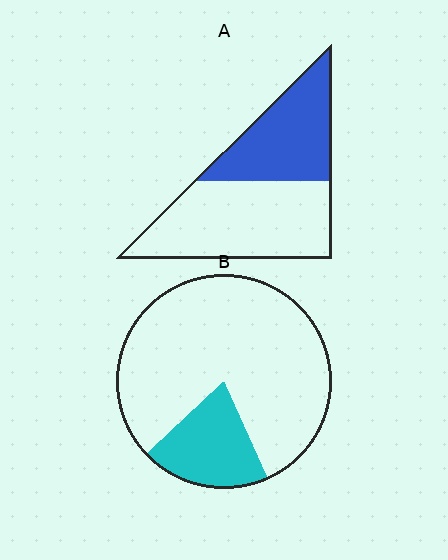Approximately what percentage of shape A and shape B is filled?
A is approximately 40% and B is approximately 20%.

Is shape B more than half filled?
No.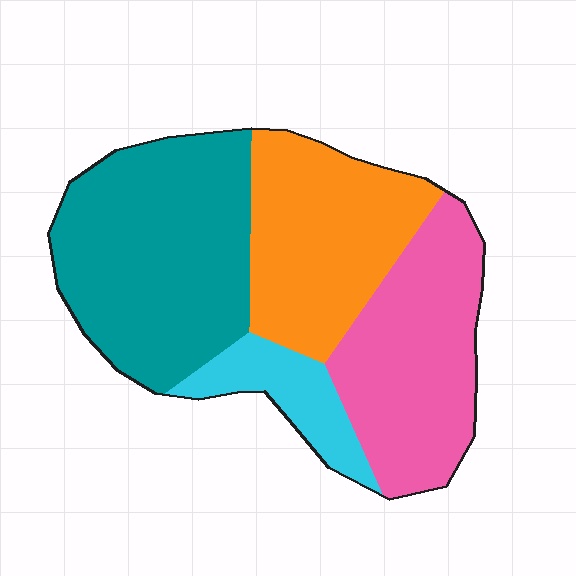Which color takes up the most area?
Teal, at roughly 35%.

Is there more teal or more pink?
Teal.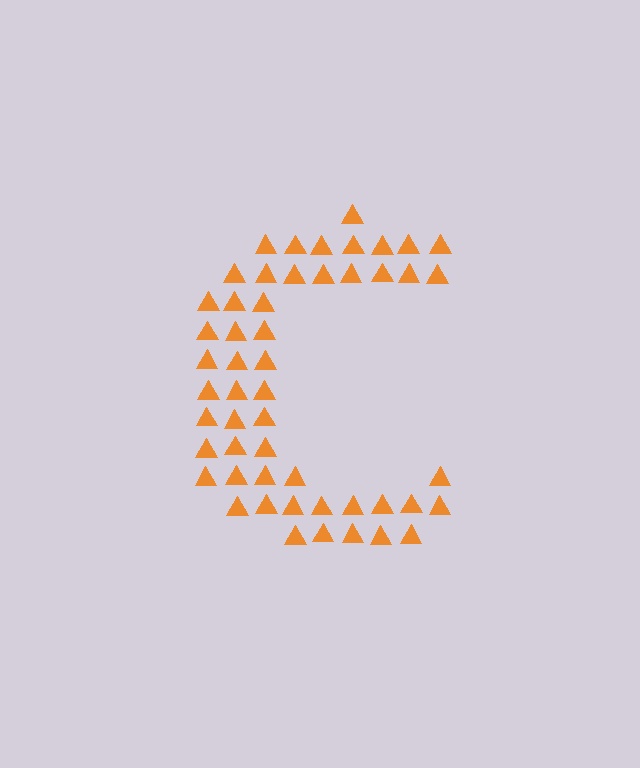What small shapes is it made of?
It is made of small triangles.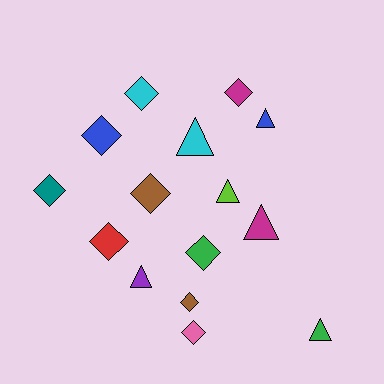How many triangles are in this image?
There are 6 triangles.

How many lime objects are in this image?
There is 1 lime object.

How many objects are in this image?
There are 15 objects.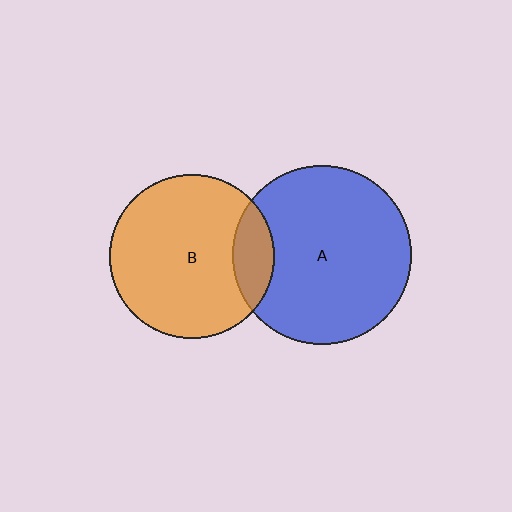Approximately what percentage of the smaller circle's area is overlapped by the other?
Approximately 15%.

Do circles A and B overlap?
Yes.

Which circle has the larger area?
Circle A (blue).